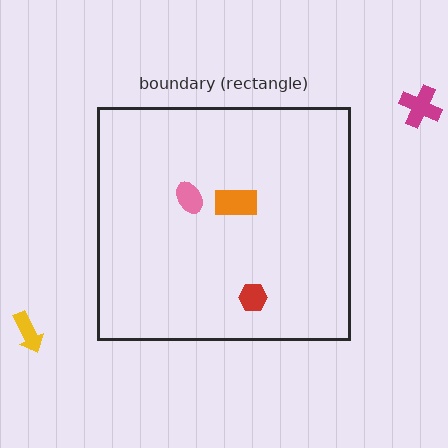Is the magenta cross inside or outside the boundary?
Outside.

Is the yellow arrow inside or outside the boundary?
Outside.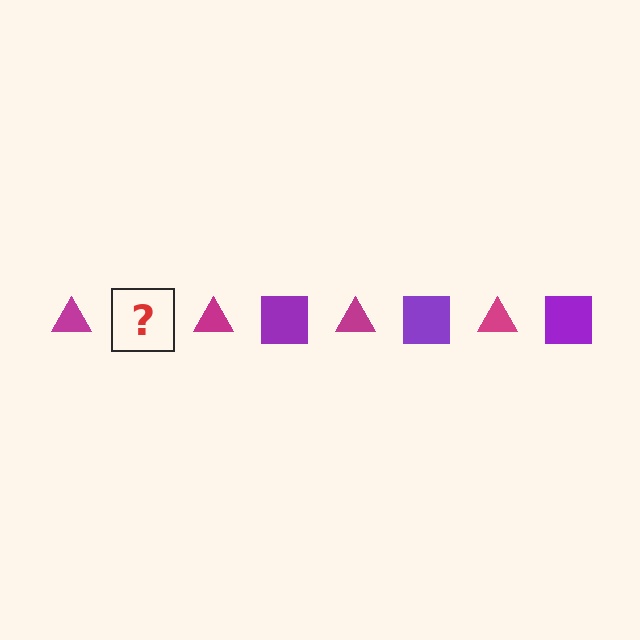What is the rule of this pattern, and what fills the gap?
The rule is that the pattern alternates between magenta triangle and purple square. The gap should be filled with a purple square.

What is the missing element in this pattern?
The missing element is a purple square.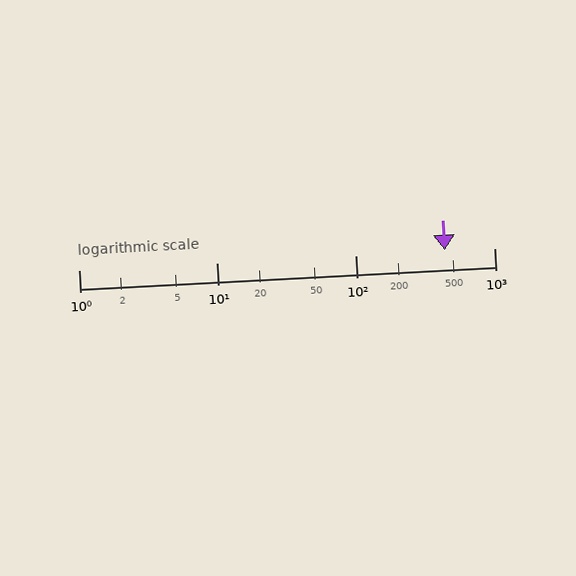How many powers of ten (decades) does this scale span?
The scale spans 3 decades, from 1 to 1000.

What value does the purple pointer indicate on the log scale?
The pointer indicates approximately 440.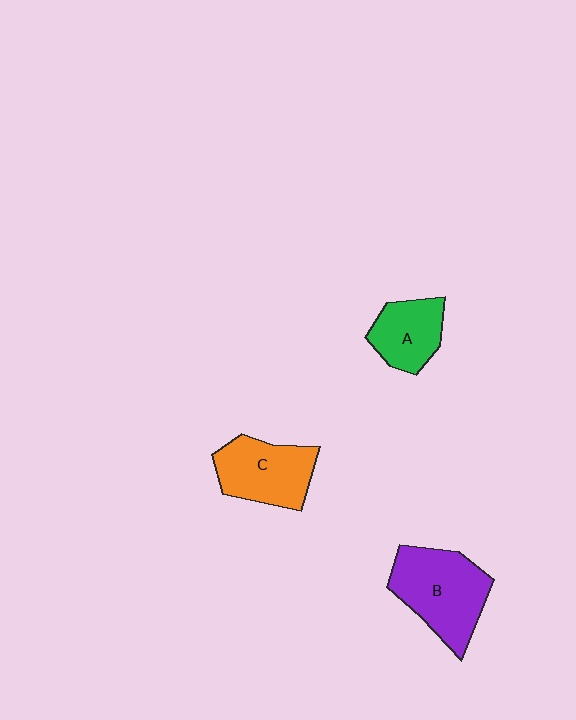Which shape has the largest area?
Shape B (purple).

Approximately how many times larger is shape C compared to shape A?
Approximately 1.3 times.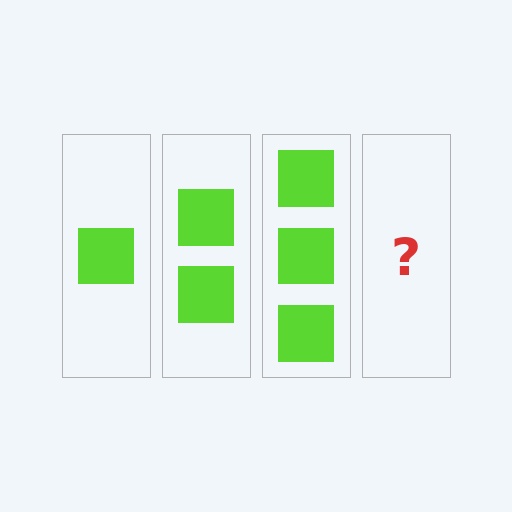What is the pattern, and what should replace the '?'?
The pattern is that each step adds one more square. The '?' should be 4 squares.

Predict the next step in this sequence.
The next step is 4 squares.